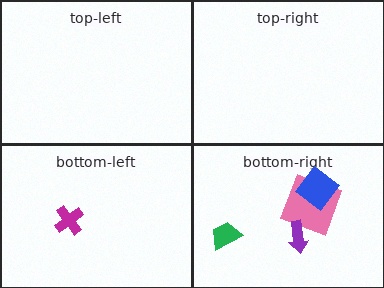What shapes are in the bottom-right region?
The green trapezoid, the pink square, the blue diamond, the purple arrow.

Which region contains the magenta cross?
The bottom-left region.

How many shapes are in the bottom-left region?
1.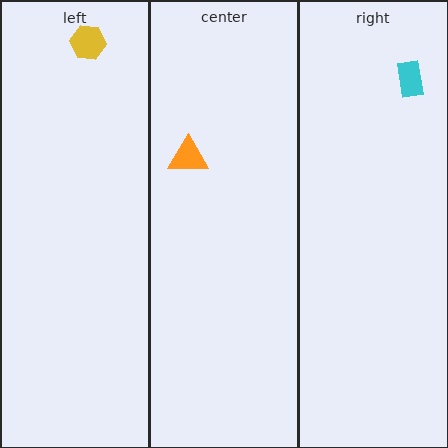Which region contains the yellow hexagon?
The left region.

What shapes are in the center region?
The orange triangle.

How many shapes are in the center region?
1.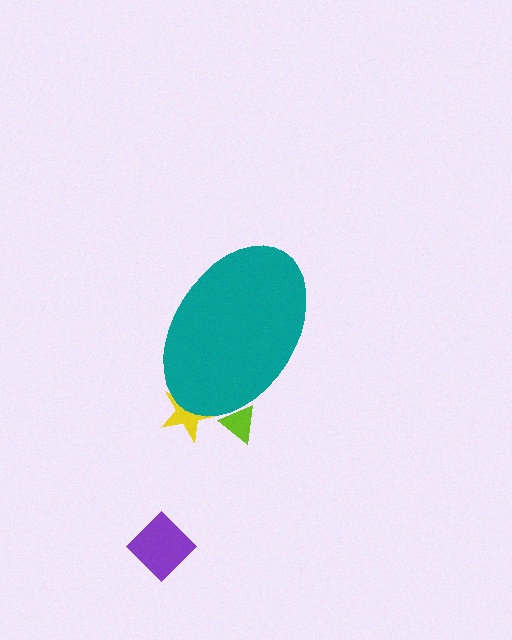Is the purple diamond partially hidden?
No, the purple diamond is fully visible.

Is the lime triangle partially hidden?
Yes, the lime triangle is partially hidden behind the teal ellipse.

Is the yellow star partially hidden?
Yes, the yellow star is partially hidden behind the teal ellipse.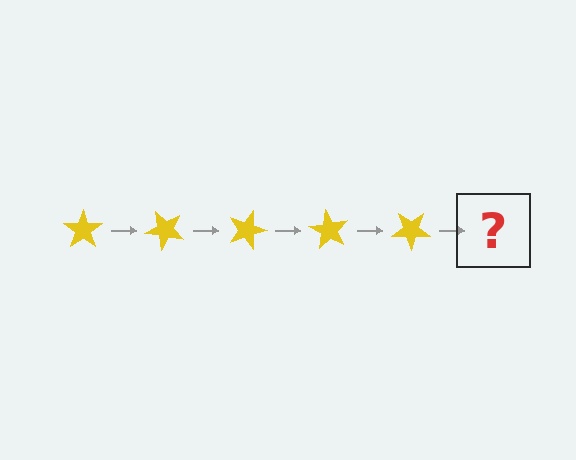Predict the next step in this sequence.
The next step is a yellow star rotated 225 degrees.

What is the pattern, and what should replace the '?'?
The pattern is that the star rotates 45 degrees each step. The '?' should be a yellow star rotated 225 degrees.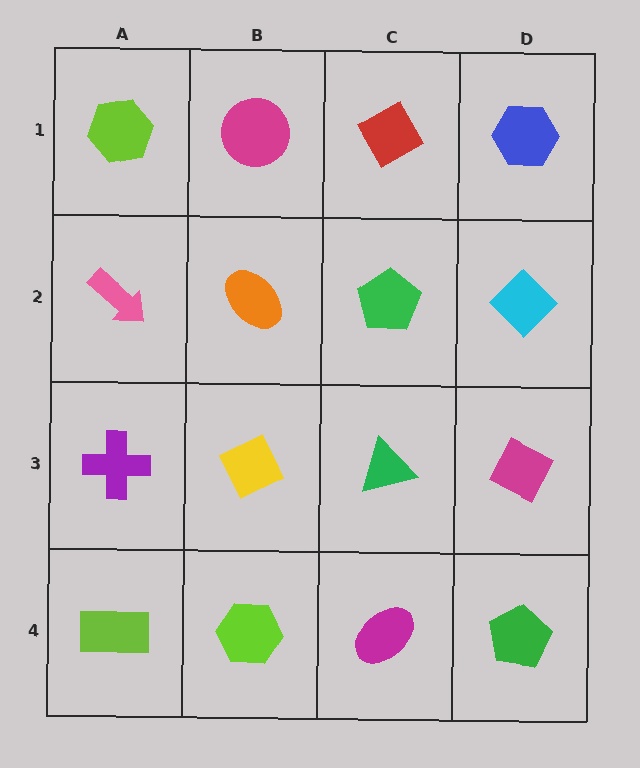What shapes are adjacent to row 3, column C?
A green pentagon (row 2, column C), a magenta ellipse (row 4, column C), a yellow diamond (row 3, column B), a magenta diamond (row 3, column D).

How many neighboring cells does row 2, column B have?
4.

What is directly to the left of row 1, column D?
A red diamond.